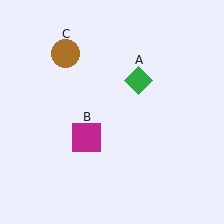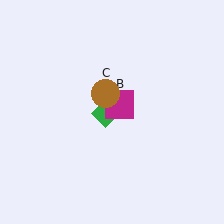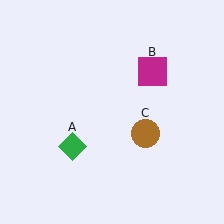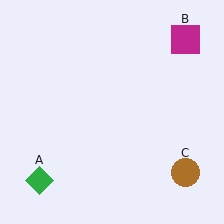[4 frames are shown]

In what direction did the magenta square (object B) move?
The magenta square (object B) moved up and to the right.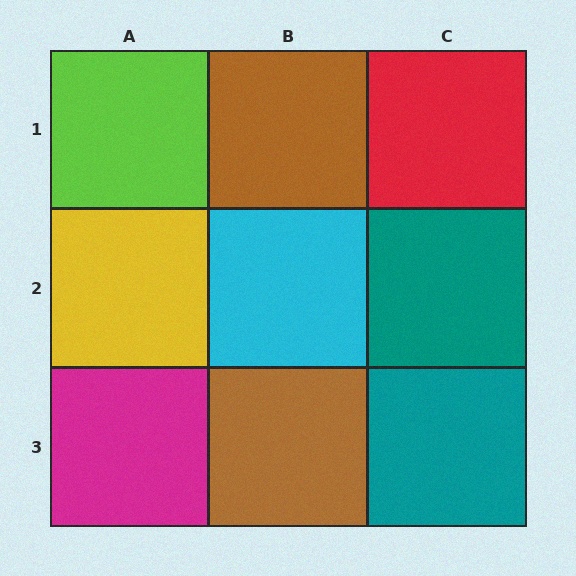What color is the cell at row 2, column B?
Cyan.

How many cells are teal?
2 cells are teal.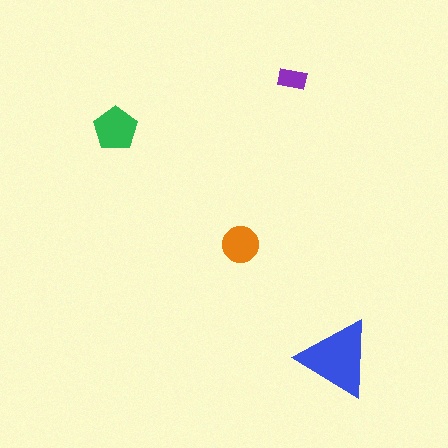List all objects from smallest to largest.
The purple rectangle, the orange circle, the green pentagon, the blue triangle.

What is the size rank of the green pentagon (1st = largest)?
2nd.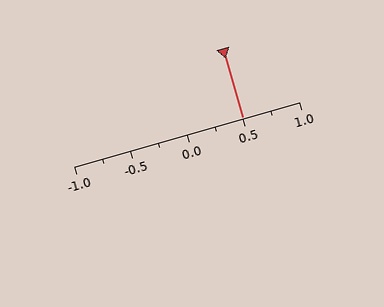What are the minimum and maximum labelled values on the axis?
The axis runs from -1.0 to 1.0.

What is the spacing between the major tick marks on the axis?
The major ticks are spaced 0.5 apart.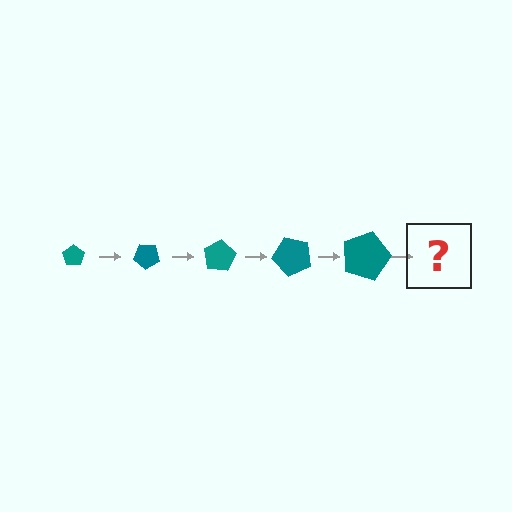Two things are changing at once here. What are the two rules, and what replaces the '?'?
The two rules are that the pentagon grows larger each step and it rotates 40 degrees each step. The '?' should be a pentagon, larger than the previous one and rotated 200 degrees from the start.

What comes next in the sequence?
The next element should be a pentagon, larger than the previous one and rotated 200 degrees from the start.